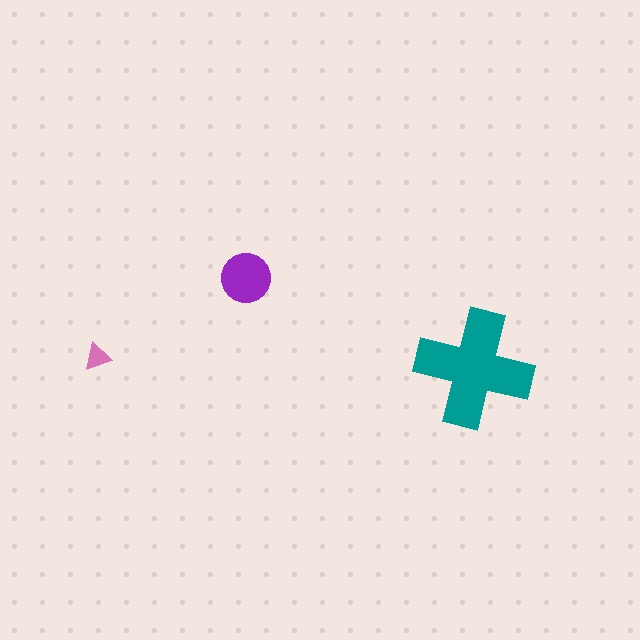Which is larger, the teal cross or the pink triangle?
The teal cross.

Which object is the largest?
The teal cross.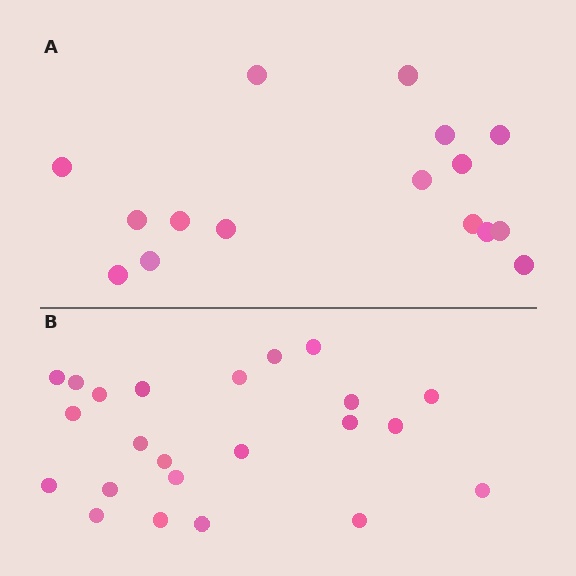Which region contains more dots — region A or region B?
Region B (the bottom region) has more dots.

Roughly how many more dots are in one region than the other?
Region B has roughly 8 or so more dots than region A.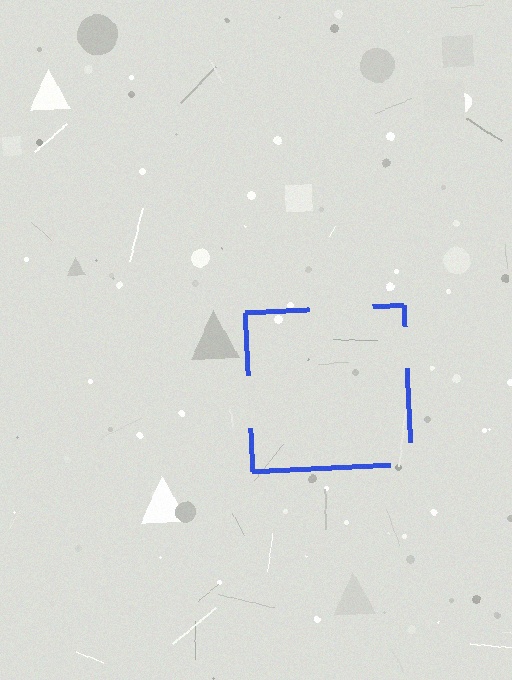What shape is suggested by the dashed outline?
The dashed outline suggests a square.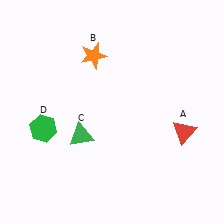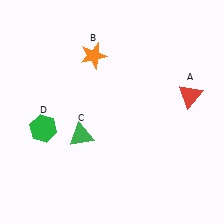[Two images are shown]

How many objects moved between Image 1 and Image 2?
1 object moved between the two images.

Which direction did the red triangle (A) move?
The red triangle (A) moved up.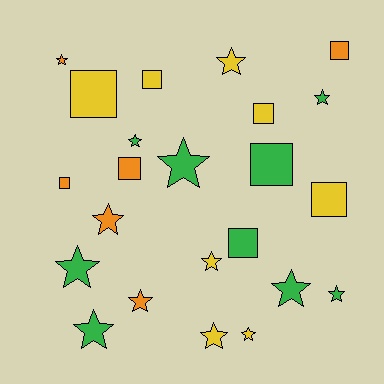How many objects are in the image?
There are 23 objects.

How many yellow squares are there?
There are 4 yellow squares.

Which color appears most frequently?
Green, with 9 objects.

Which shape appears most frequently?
Star, with 14 objects.